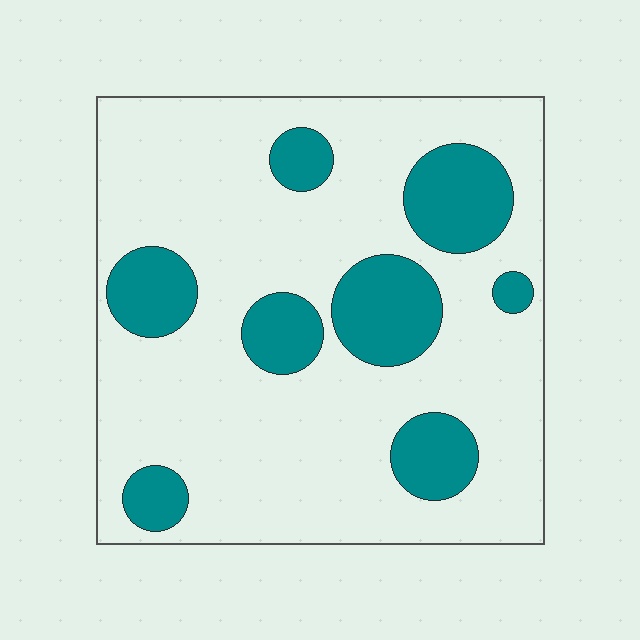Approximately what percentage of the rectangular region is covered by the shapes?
Approximately 25%.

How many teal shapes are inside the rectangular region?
8.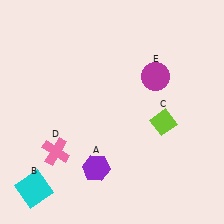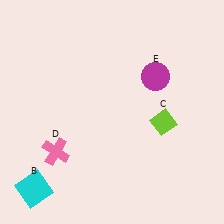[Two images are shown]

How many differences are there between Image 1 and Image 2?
There is 1 difference between the two images.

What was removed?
The purple hexagon (A) was removed in Image 2.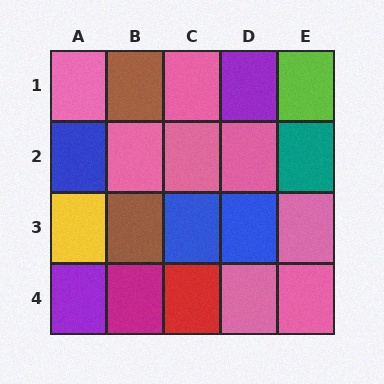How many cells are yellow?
1 cell is yellow.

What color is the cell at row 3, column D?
Blue.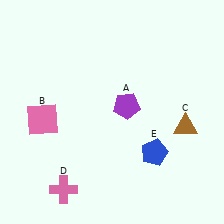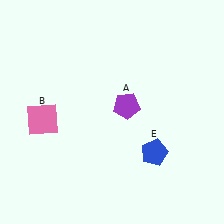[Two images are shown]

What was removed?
The brown triangle (C), the pink cross (D) were removed in Image 2.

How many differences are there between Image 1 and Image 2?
There are 2 differences between the two images.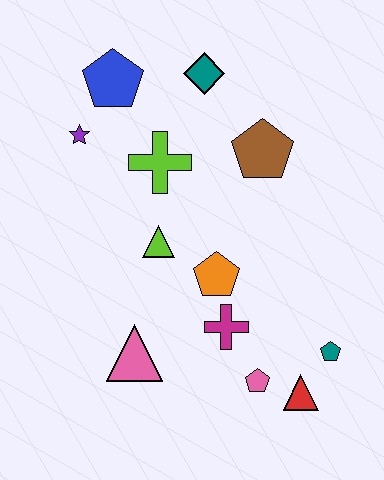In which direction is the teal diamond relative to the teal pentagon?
The teal diamond is above the teal pentagon.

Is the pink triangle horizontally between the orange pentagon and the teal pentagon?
No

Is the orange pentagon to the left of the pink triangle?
No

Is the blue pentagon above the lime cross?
Yes